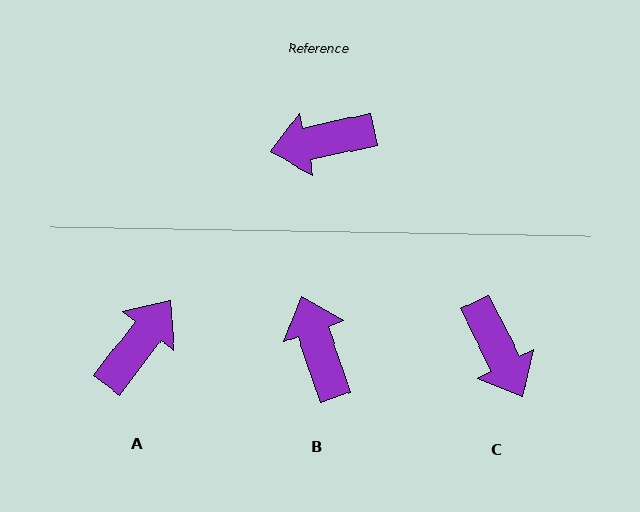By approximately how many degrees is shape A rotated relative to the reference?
Approximately 140 degrees clockwise.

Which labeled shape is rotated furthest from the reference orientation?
A, about 140 degrees away.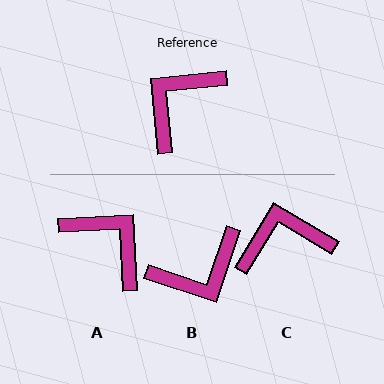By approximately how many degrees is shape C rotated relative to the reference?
Approximately 37 degrees clockwise.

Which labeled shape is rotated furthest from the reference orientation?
B, about 156 degrees away.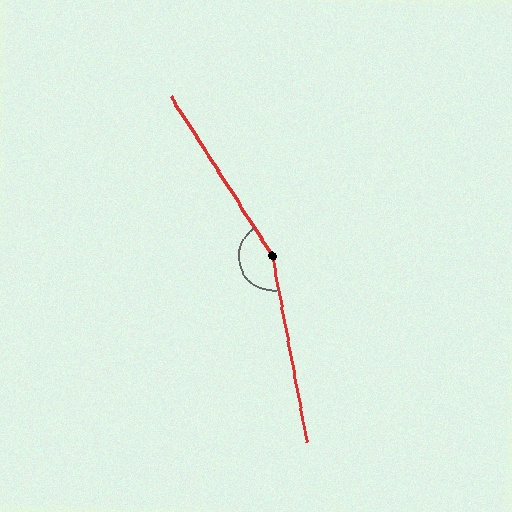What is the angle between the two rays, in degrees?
Approximately 158 degrees.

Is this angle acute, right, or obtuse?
It is obtuse.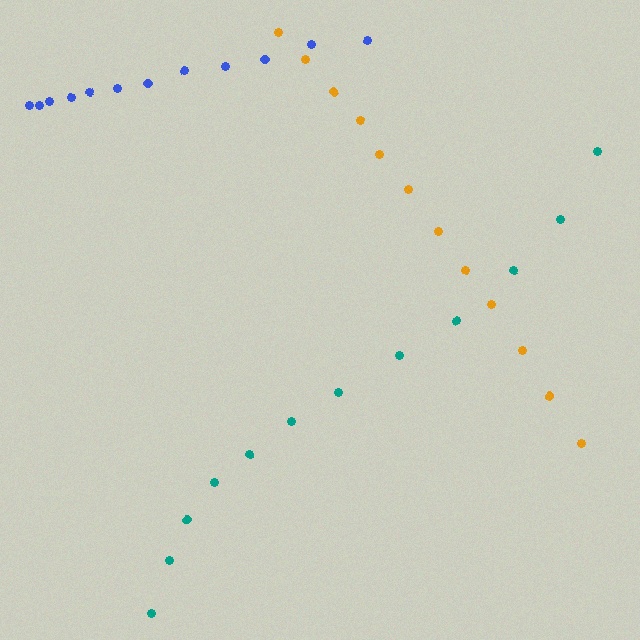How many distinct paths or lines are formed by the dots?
There are 3 distinct paths.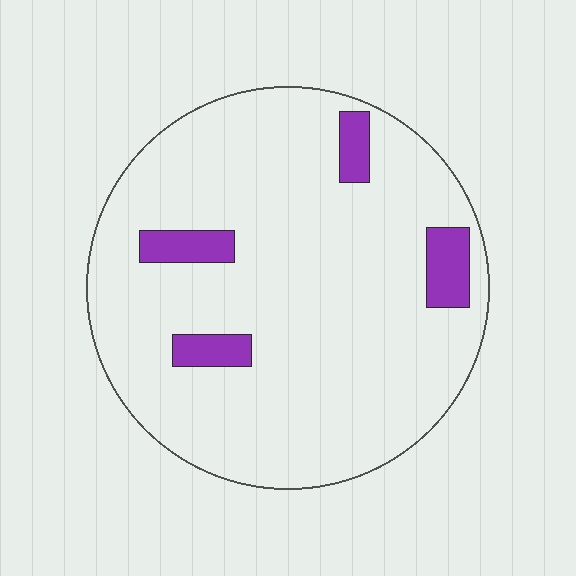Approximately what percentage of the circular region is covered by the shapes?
Approximately 10%.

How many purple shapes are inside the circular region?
4.